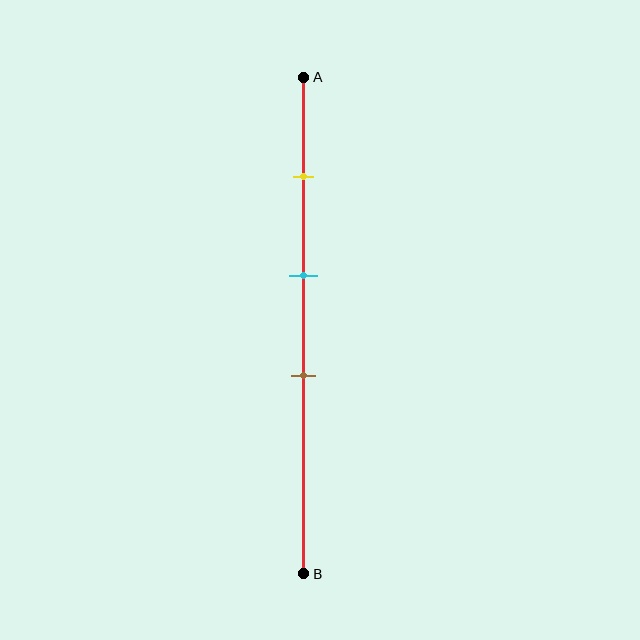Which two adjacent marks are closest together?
The cyan and brown marks are the closest adjacent pair.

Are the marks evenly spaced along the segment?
Yes, the marks are approximately evenly spaced.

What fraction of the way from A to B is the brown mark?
The brown mark is approximately 60% (0.6) of the way from A to B.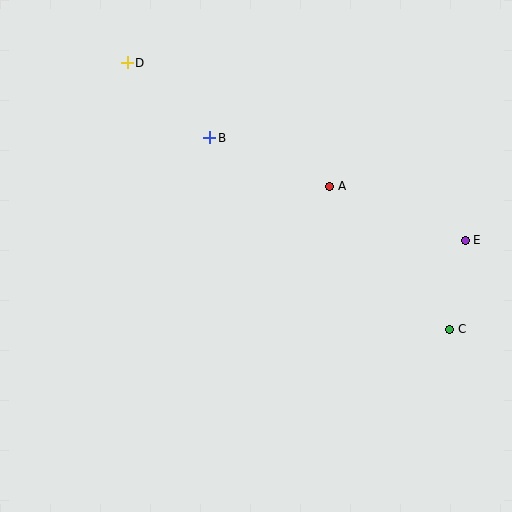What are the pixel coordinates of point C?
Point C is at (450, 329).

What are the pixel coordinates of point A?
Point A is at (329, 186).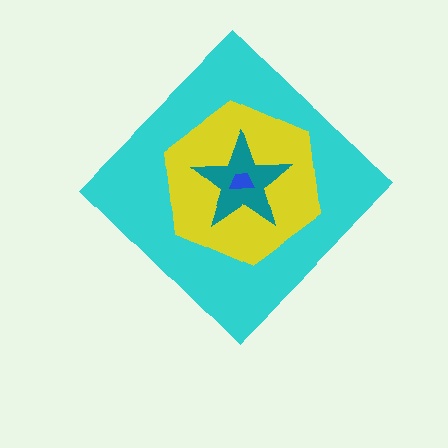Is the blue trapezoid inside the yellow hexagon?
Yes.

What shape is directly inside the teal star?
The blue trapezoid.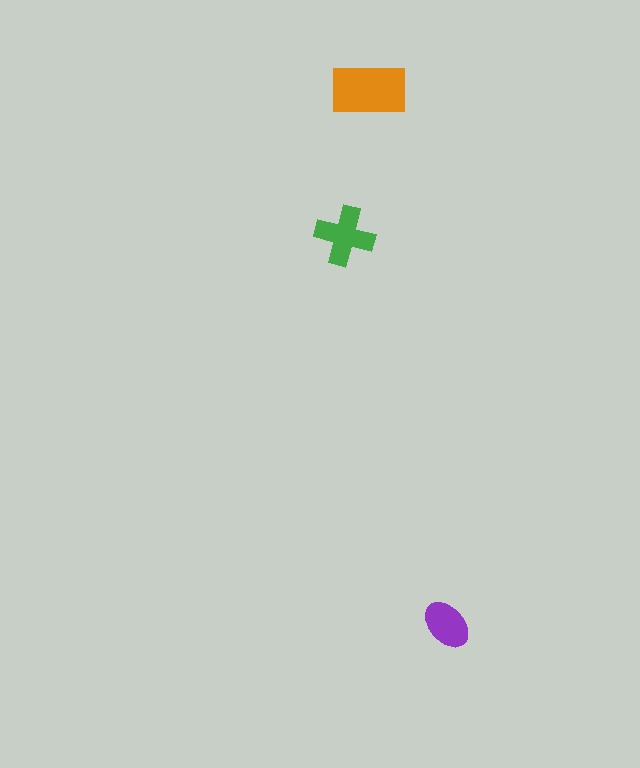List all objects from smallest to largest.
The purple ellipse, the green cross, the orange rectangle.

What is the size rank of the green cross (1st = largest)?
2nd.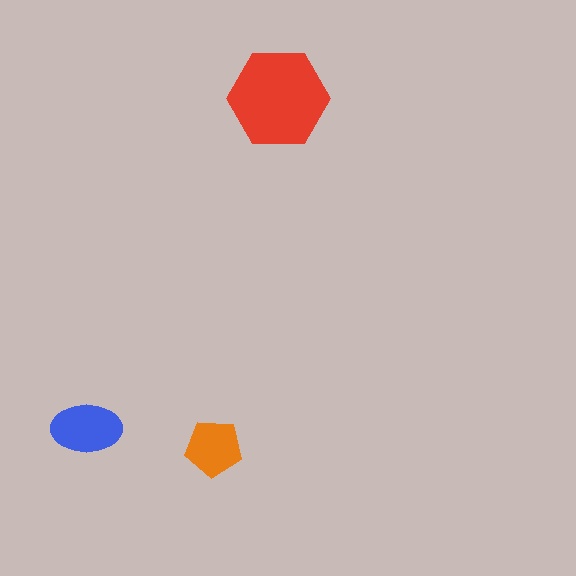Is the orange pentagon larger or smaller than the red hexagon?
Smaller.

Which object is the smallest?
The orange pentagon.